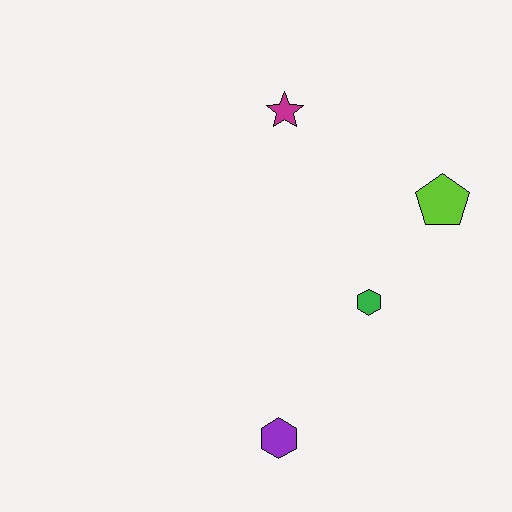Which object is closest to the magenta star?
The lime pentagon is closest to the magenta star.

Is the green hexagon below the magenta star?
Yes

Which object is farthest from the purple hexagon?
The magenta star is farthest from the purple hexagon.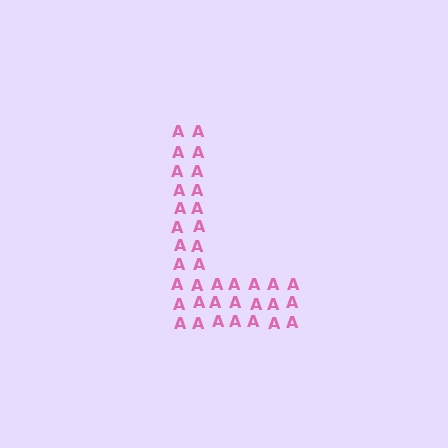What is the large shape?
The large shape is the letter L.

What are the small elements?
The small elements are letter A's.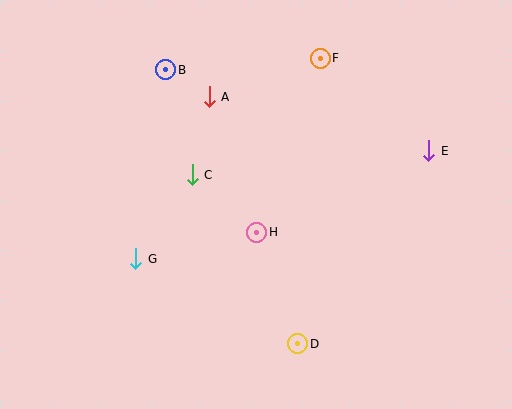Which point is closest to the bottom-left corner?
Point G is closest to the bottom-left corner.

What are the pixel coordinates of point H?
Point H is at (257, 232).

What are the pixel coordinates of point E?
Point E is at (429, 151).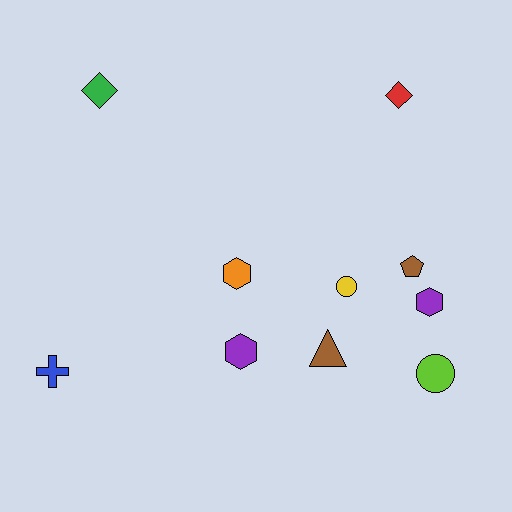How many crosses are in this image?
There is 1 cross.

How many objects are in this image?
There are 10 objects.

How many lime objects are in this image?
There is 1 lime object.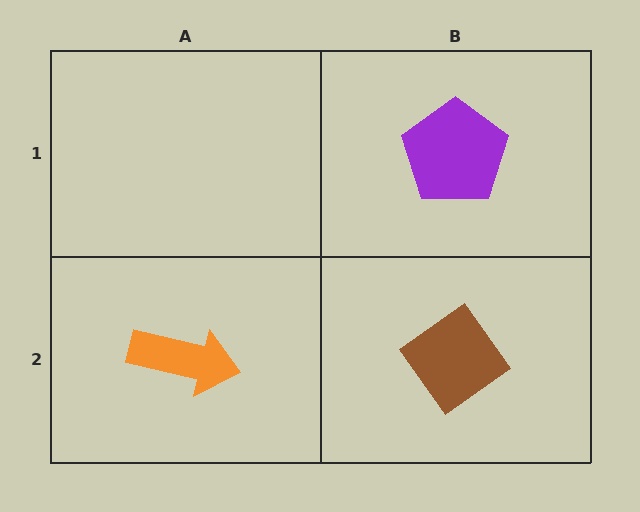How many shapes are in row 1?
1 shape.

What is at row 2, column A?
An orange arrow.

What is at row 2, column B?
A brown diamond.